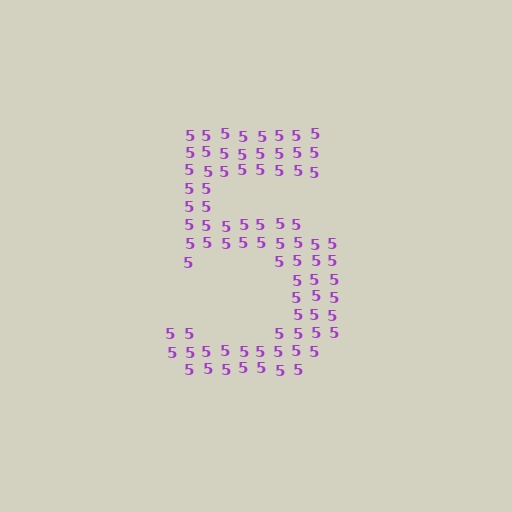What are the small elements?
The small elements are digit 5's.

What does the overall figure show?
The overall figure shows the digit 5.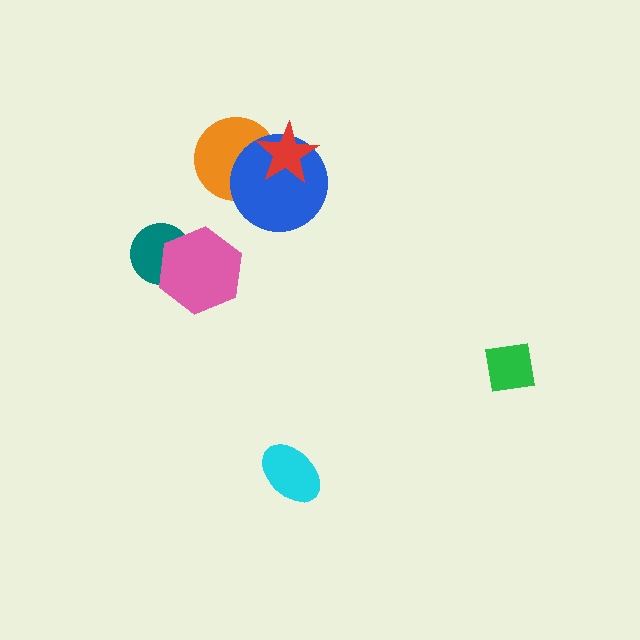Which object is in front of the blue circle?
The red star is in front of the blue circle.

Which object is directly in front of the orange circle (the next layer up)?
The blue circle is directly in front of the orange circle.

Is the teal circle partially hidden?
Yes, it is partially covered by another shape.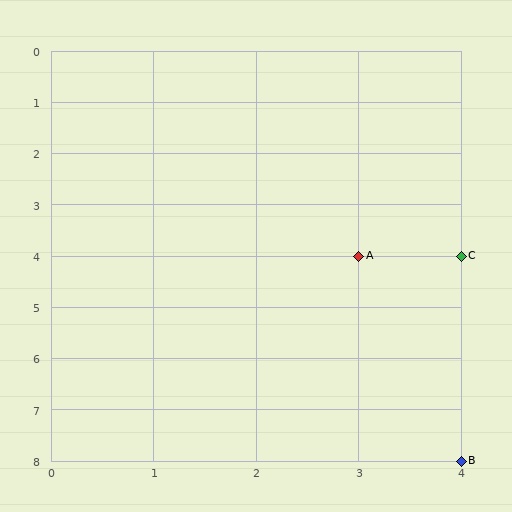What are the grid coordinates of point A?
Point A is at grid coordinates (3, 4).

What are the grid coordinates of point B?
Point B is at grid coordinates (4, 8).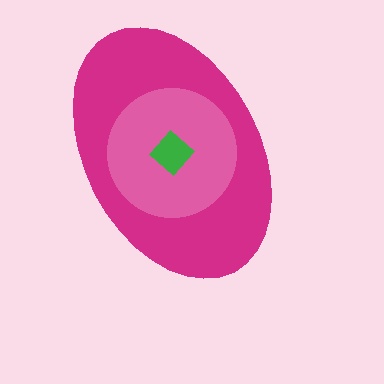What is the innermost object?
The green diamond.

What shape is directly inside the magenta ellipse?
The pink circle.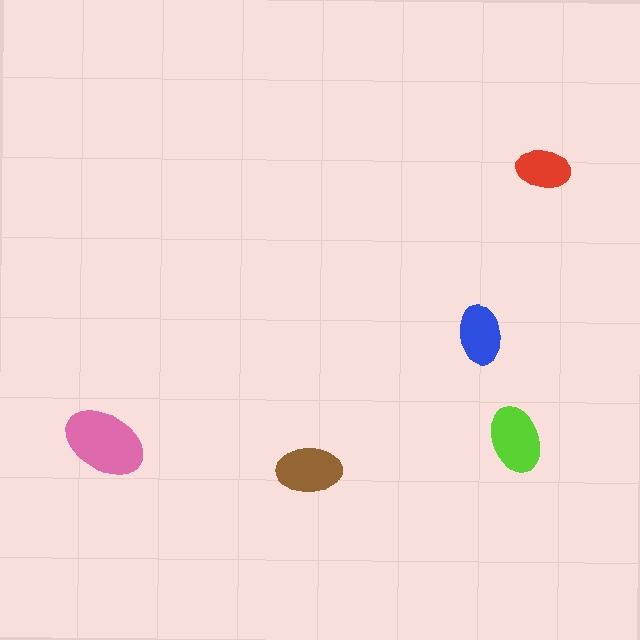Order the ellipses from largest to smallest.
the pink one, the lime one, the brown one, the blue one, the red one.